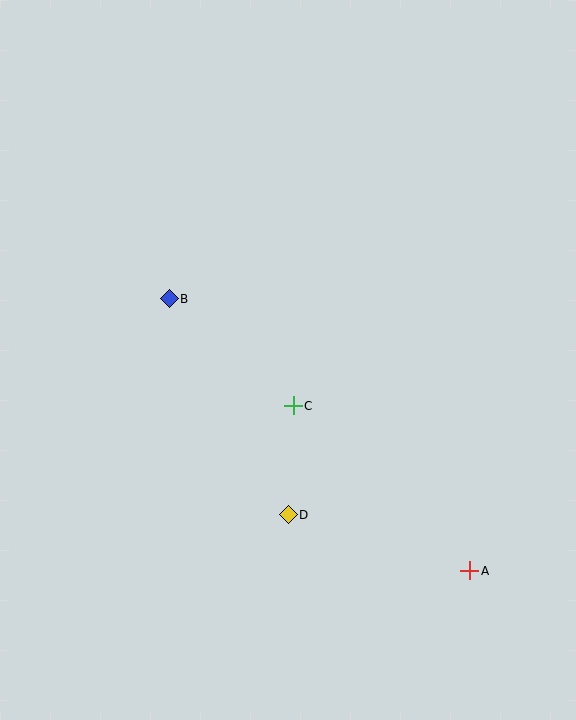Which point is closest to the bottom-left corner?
Point D is closest to the bottom-left corner.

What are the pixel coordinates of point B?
Point B is at (169, 299).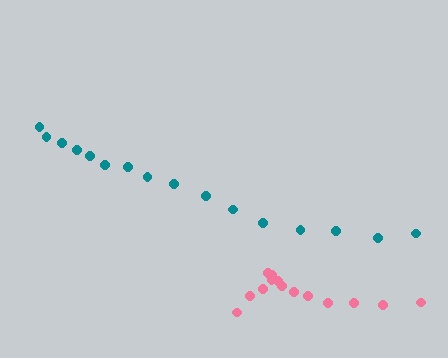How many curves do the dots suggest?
There are 2 distinct paths.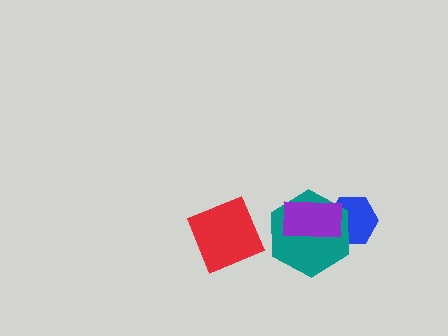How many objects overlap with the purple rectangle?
2 objects overlap with the purple rectangle.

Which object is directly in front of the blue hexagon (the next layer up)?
The teal hexagon is directly in front of the blue hexagon.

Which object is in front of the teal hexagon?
The purple rectangle is in front of the teal hexagon.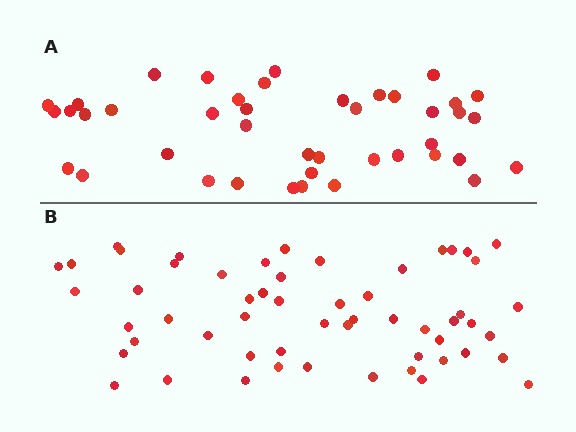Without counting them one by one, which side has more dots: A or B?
Region B (the bottom region) has more dots.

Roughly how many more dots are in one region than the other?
Region B has approximately 15 more dots than region A.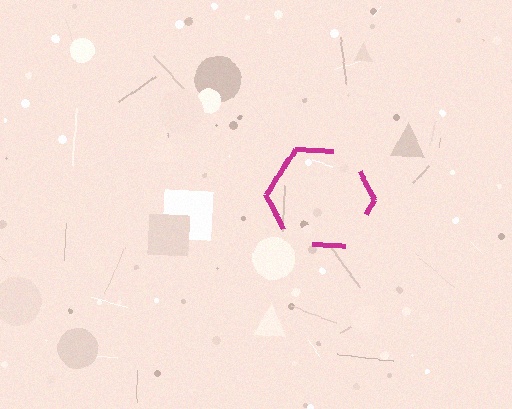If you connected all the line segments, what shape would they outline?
They would outline a hexagon.